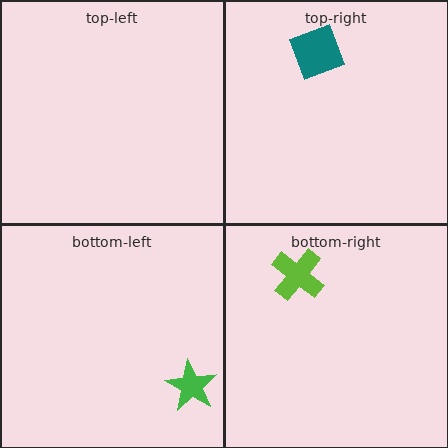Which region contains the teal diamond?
The top-right region.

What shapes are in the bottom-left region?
The green star.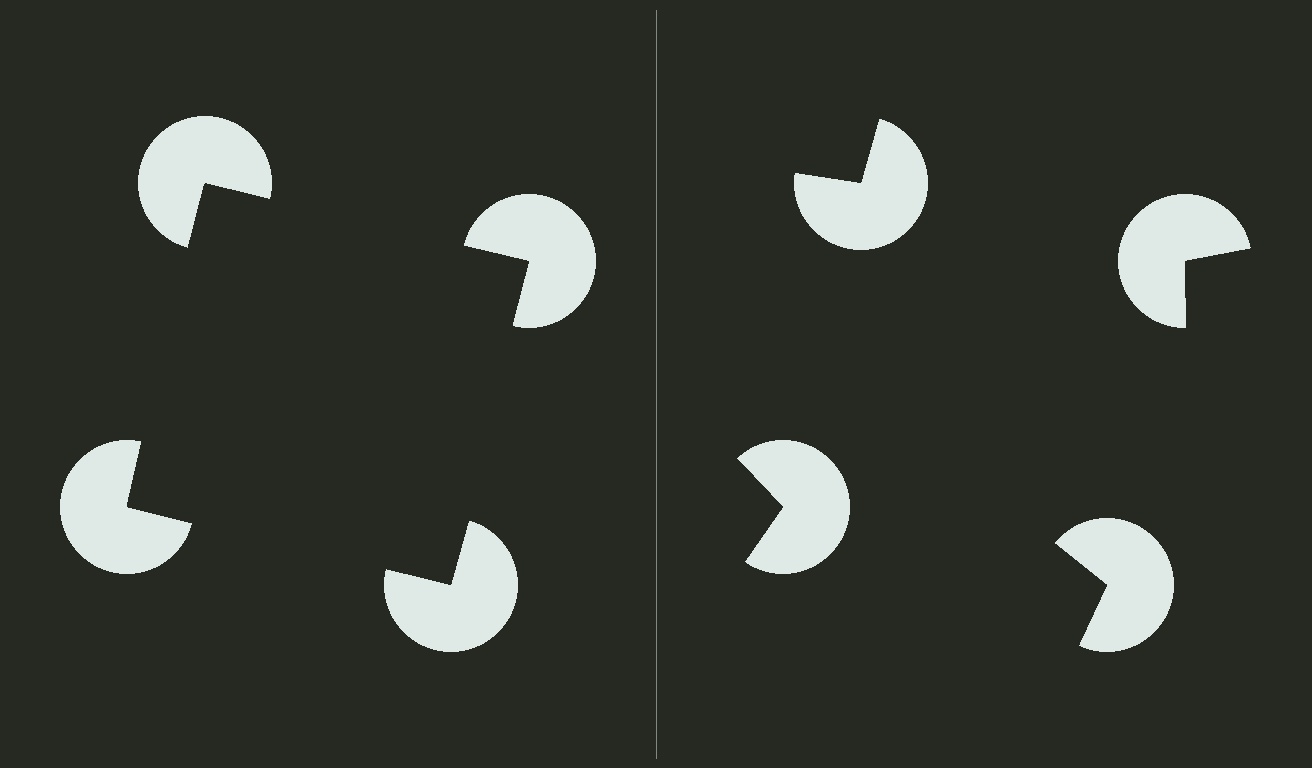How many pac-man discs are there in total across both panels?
8 — 4 on each side.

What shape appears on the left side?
An illusory square.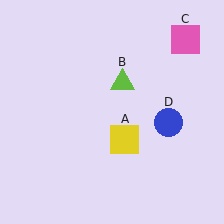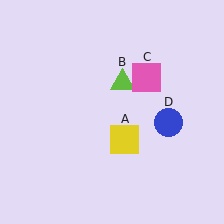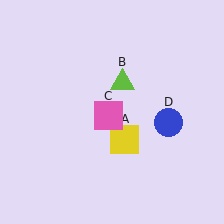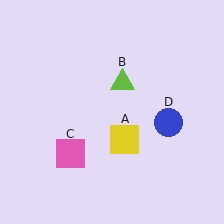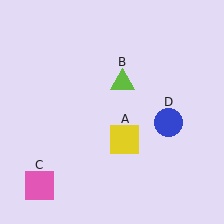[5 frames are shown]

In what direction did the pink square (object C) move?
The pink square (object C) moved down and to the left.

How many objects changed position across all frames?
1 object changed position: pink square (object C).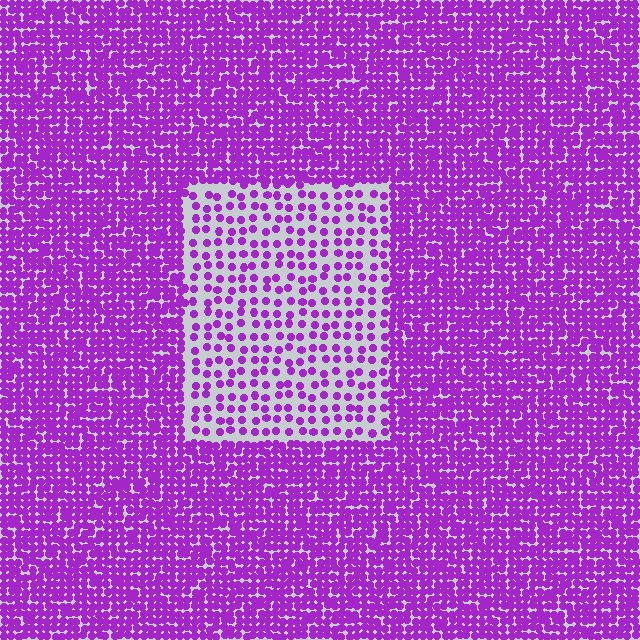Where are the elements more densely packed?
The elements are more densely packed outside the rectangle boundary.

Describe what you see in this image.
The image contains small purple elements arranged at two different densities. A rectangle-shaped region is visible where the elements are less densely packed than the surrounding area.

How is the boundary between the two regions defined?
The boundary is defined by a change in element density (approximately 2.6x ratio). All elements are the same color, size, and shape.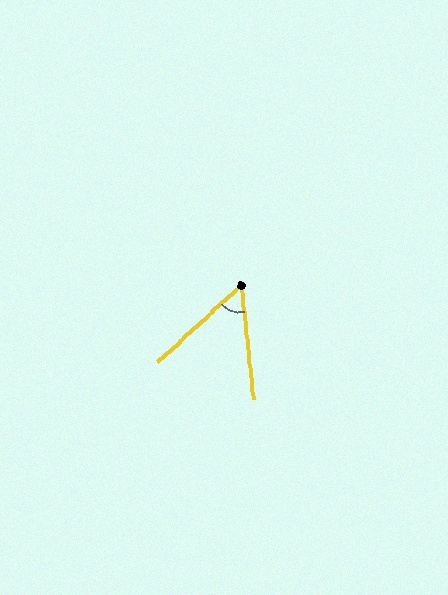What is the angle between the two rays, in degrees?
Approximately 53 degrees.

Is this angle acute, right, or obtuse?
It is acute.